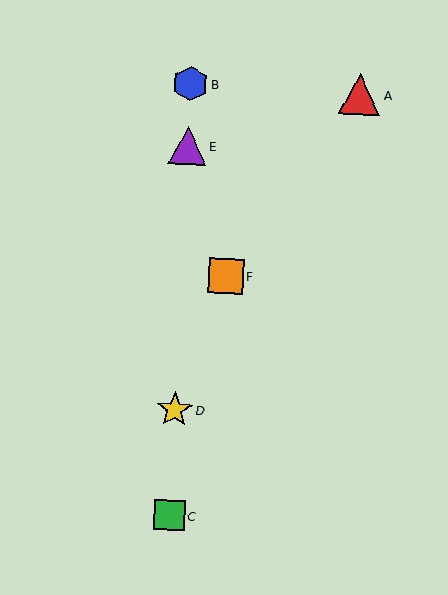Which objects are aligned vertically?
Objects B, C, D, E are aligned vertically.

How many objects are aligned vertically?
4 objects (B, C, D, E) are aligned vertically.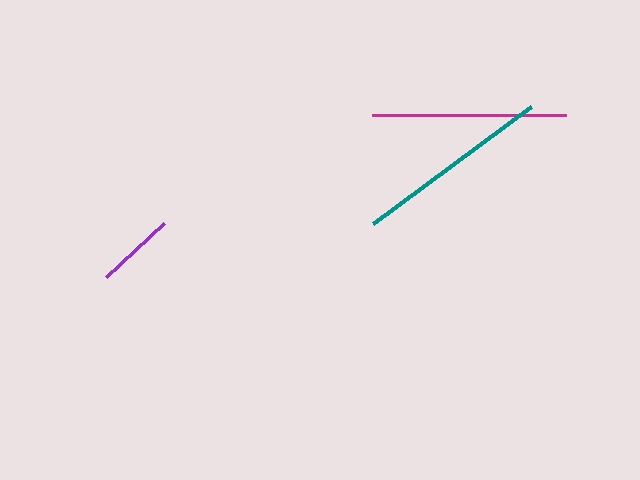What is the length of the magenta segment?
The magenta segment is approximately 194 pixels long.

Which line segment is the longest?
The teal line is the longest at approximately 196 pixels.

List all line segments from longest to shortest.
From longest to shortest: teal, magenta, purple.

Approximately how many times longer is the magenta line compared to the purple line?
The magenta line is approximately 2.5 times the length of the purple line.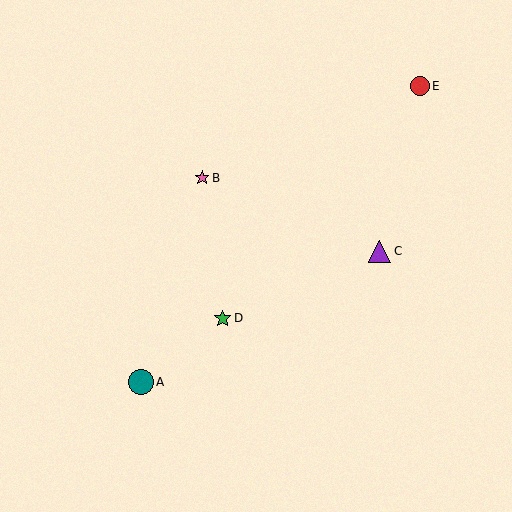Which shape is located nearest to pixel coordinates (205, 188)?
The pink star (labeled B) at (202, 178) is nearest to that location.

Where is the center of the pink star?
The center of the pink star is at (202, 178).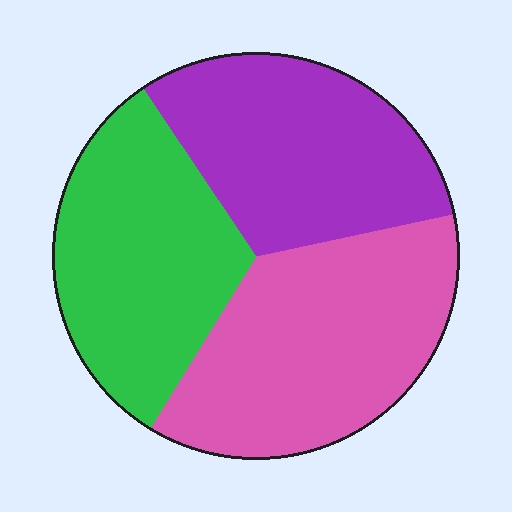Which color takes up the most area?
Pink, at roughly 35%.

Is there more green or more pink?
Pink.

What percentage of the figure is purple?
Purple covers about 30% of the figure.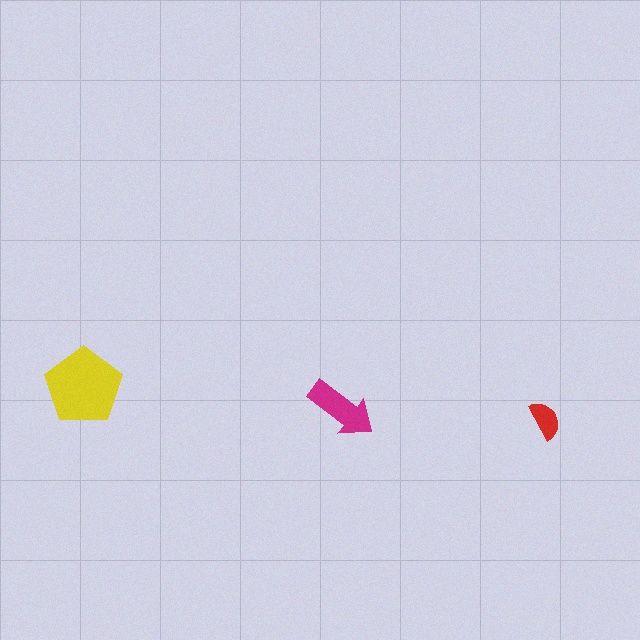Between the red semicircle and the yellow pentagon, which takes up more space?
The yellow pentagon.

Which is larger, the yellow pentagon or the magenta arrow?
The yellow pentagon.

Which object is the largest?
The yellow pentagon.